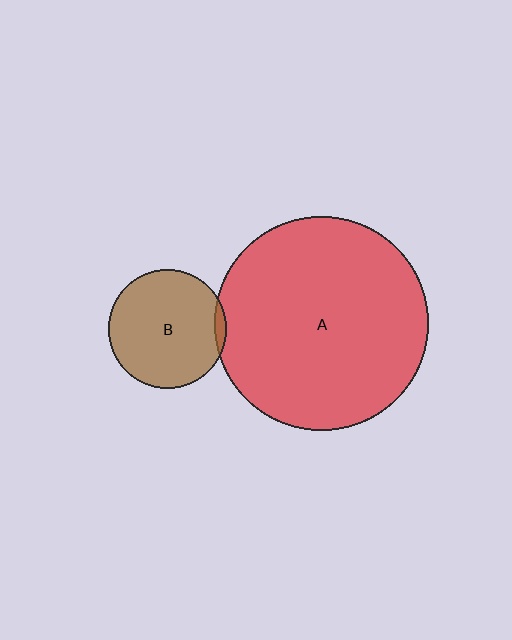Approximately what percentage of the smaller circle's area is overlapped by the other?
Approximately 5%.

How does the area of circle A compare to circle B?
Approximately 3.2 times.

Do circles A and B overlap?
Yes.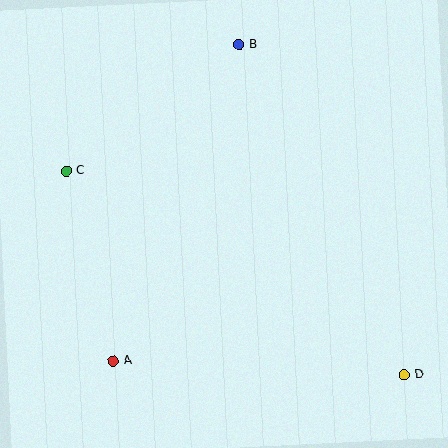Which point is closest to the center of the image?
Point C at (66, 171) is closest to the center.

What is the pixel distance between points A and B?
The distance between A and B is 340 pixels.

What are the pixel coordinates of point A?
Point A is at (113, 361).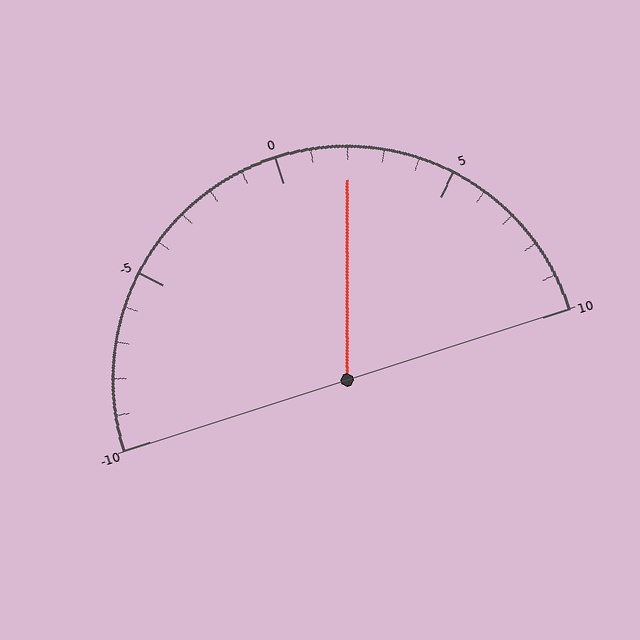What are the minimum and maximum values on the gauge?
The gauge ranges from -10 to 10.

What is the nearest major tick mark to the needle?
The nearest major tick mark is 0.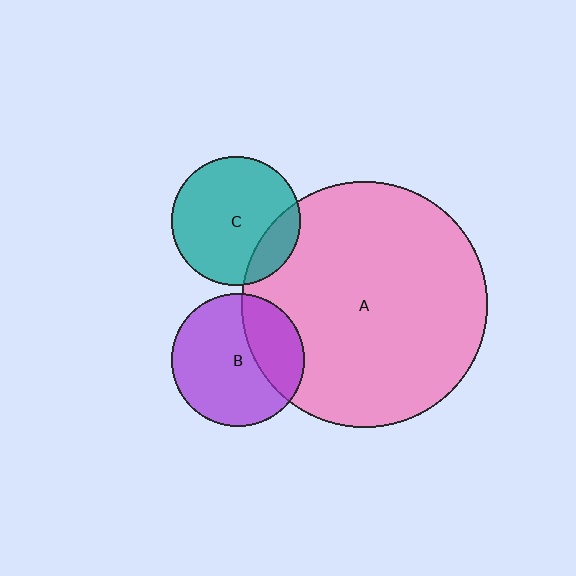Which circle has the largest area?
Circle A (pink).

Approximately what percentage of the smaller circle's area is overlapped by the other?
Approximately 20%.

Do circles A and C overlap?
Yes.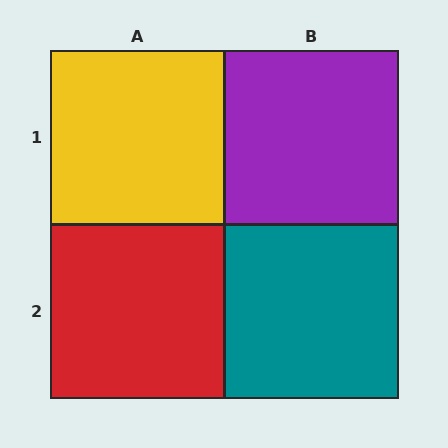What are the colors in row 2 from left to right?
Red, teal.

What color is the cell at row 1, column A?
Yellow.